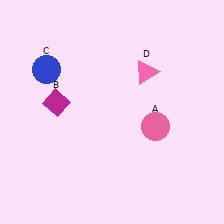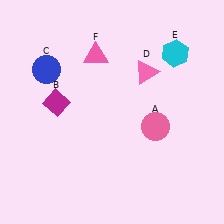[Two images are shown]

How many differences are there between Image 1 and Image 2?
There are 2 differences between the two images.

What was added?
A cyan hexagon (E), a pink triangle (F) were added in Image 2.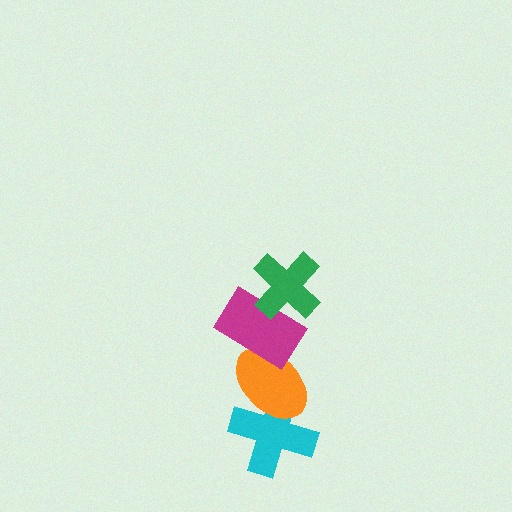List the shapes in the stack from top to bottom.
From top to bottom: the green cross, the magenta rectangle, the orange ellipse, the cyan cross.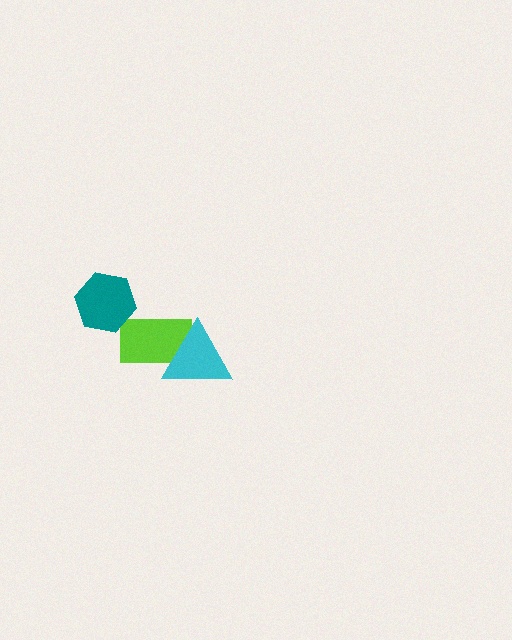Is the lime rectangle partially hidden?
Yes, it is partially covered by another shape.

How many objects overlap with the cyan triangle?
1 object overlaps with the cyan triangle.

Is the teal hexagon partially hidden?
No, no other shape covers it.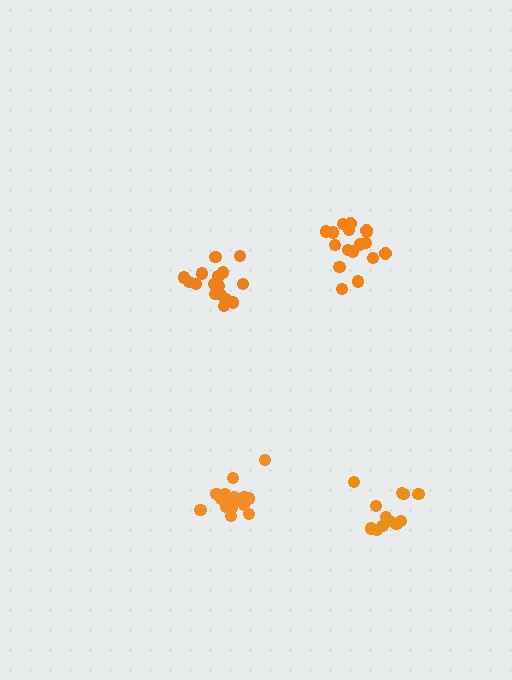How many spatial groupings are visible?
There are 4 spatial groupings.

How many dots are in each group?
Group 1: 17 dots, Group 2: 16 dots, Group 3: 16 dots, Group 4: 12 dots (61 total).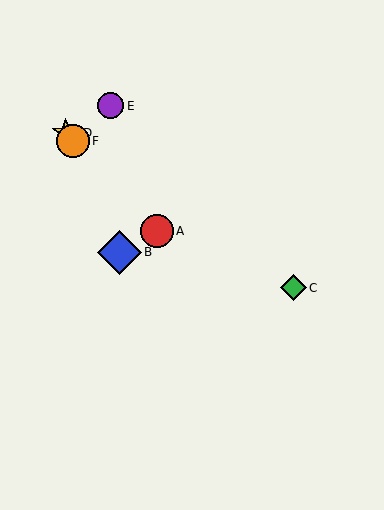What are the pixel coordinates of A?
Object A is at (157, 231).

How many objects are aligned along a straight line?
3 objects (A, D, F) are aligned along a straight line.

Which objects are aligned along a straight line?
Objects A, D, F are aligned along a straight line.